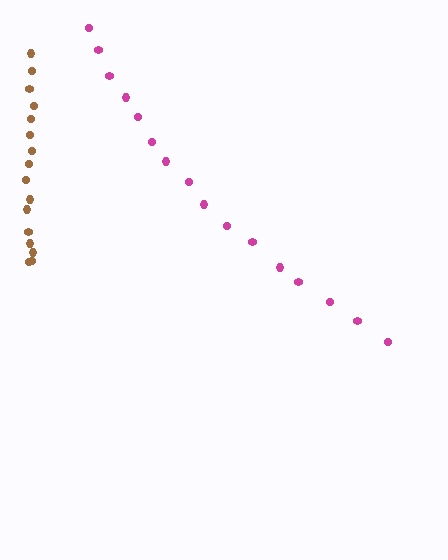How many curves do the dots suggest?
There are 2 distinct paths.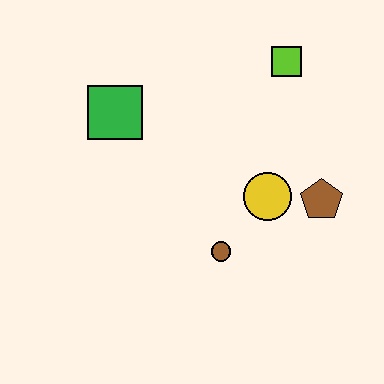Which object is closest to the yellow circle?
The brown pentagon is closest to the yellow circle.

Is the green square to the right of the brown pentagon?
No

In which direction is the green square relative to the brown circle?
The green square is above the brown circle.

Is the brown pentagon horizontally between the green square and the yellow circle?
No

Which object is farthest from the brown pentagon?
The green square is farthest from the brown pentagon.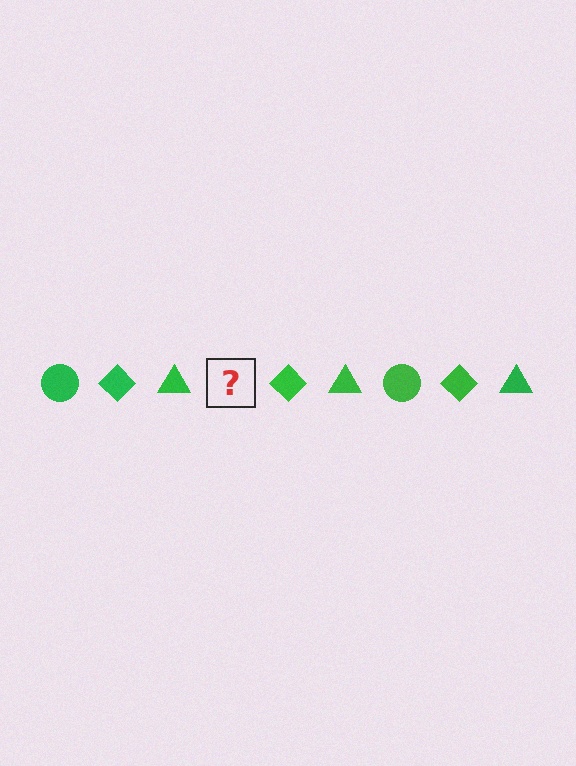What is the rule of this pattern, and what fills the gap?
The rule is that the pattern cycles through circle, diamond, triangle shapes in green. The gap should be filled with a green circle.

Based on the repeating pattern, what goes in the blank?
The blank should be a green circle.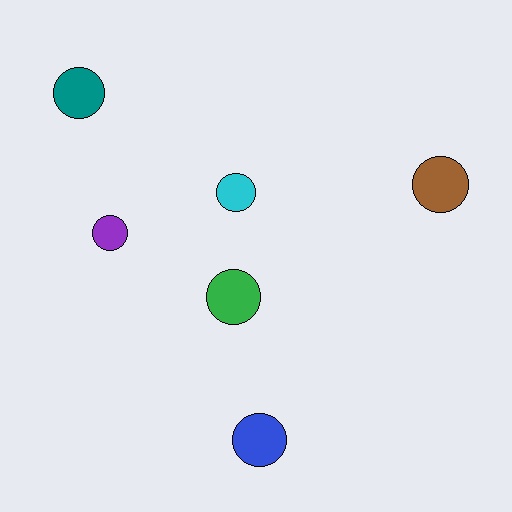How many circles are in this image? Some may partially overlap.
There are 6 circles.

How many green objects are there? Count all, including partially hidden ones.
There is 1 green object.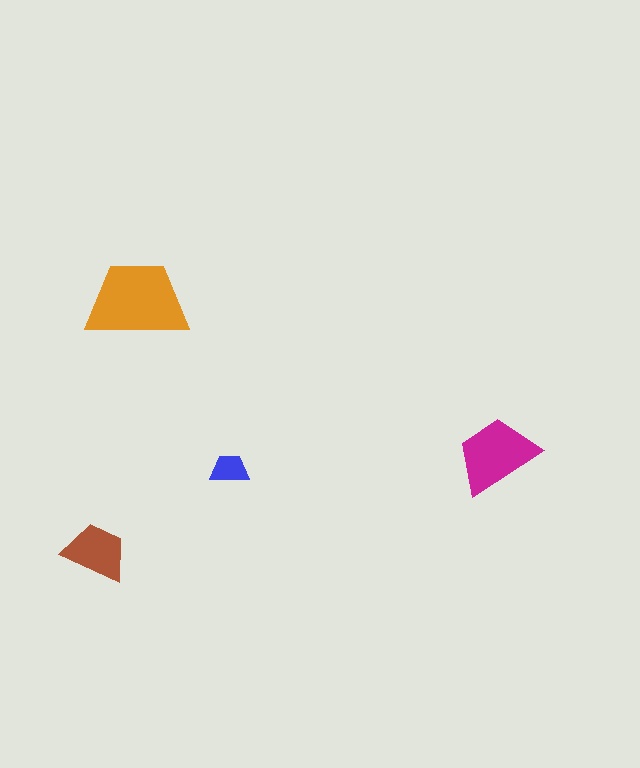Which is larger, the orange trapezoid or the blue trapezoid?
The orange one.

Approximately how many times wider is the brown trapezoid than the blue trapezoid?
About 1.5 times wider.